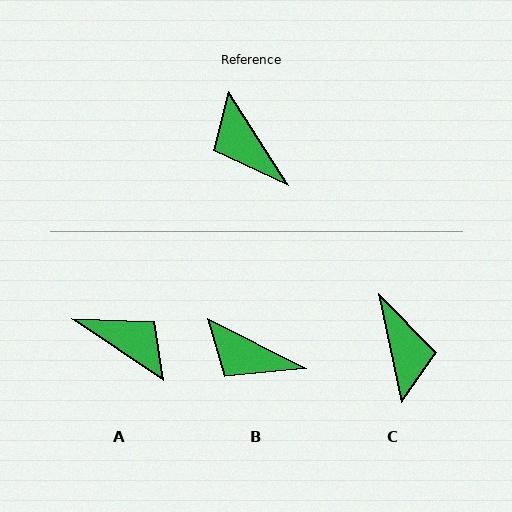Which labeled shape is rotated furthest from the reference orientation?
C, about 160 degrees away.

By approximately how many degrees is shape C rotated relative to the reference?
Approximately 160 degrees counter-clockwise.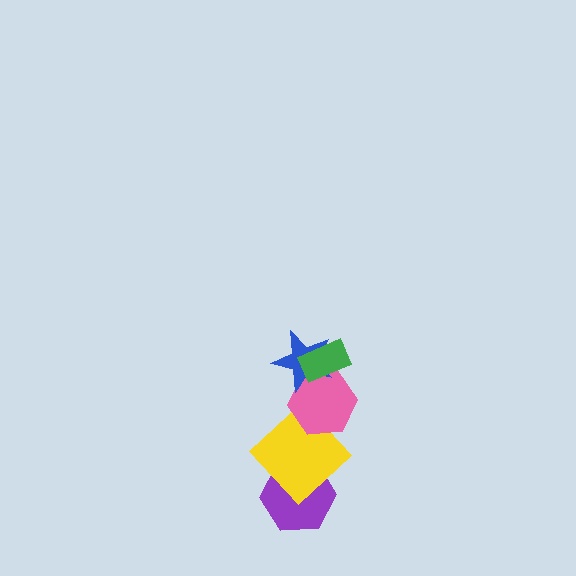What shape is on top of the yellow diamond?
The pink hexagon is on top of the yellow diamond.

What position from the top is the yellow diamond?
The yellow diamond is 4th from the top.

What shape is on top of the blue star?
The green rectangle is on top of the blue star.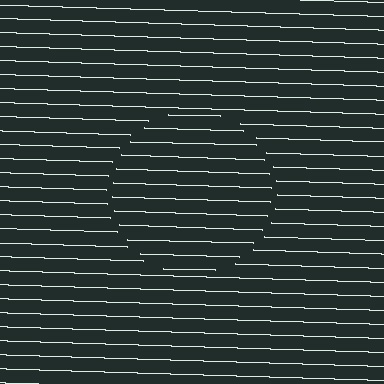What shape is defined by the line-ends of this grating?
An illusory circle. The interior of the shape contains the same grating, shifted by half a period — the contour is defined by the phase discontinuity where line-ends from the inner and outer gratings abut.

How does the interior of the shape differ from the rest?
The interior of the shape contains the same grating, shifted by half a period — the contour is defined by the phase discontinuity where line-ends from the inner and outer gratings abut.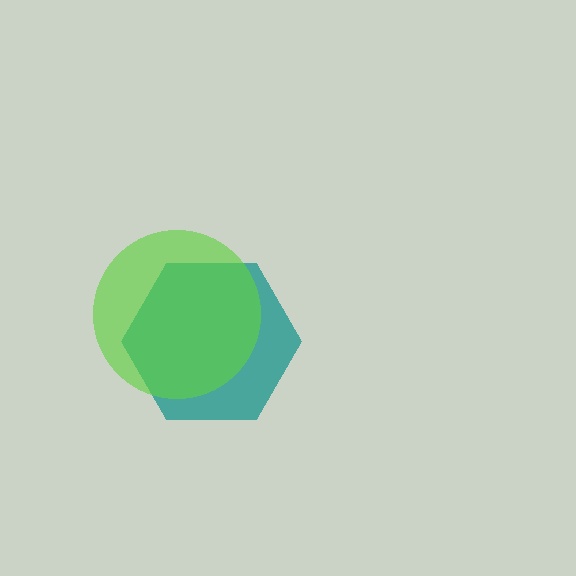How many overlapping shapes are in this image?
There are 2 overlapping shapes in the image.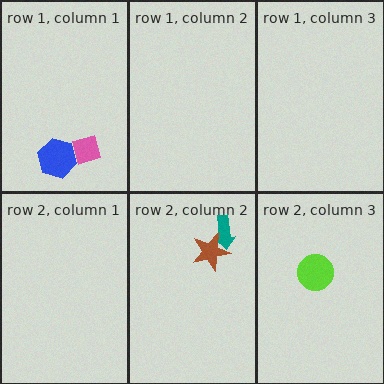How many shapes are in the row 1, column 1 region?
2.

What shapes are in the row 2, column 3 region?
The lime circle.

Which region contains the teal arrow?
The row 2, column 2 region.